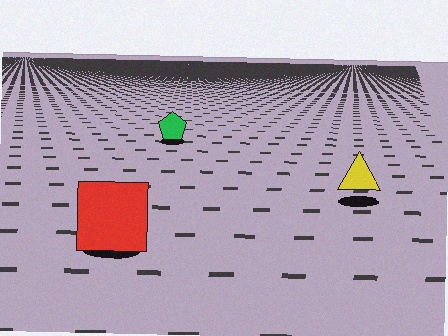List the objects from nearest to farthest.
From nearest to farthest: the red square, the yellow triangle, the green pentagon.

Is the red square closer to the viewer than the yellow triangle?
Yes. The red square is closer — you can tell from the texture gradient: the ground texture is coarser near it.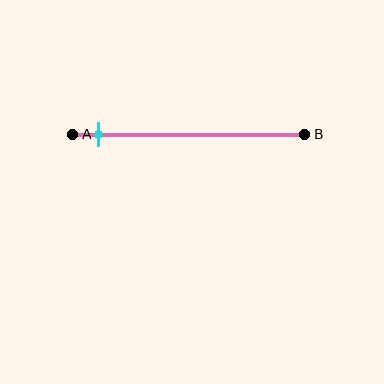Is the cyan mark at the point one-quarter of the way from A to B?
No, the mark is at about 10% from A, not at the 25% one-quarter point.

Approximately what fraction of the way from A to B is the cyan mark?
The cyan mark is approximately 10% of the way from A to B.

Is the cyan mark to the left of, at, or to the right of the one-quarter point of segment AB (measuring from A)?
The cyan mark is to the left of the one-quarter point of segment AB.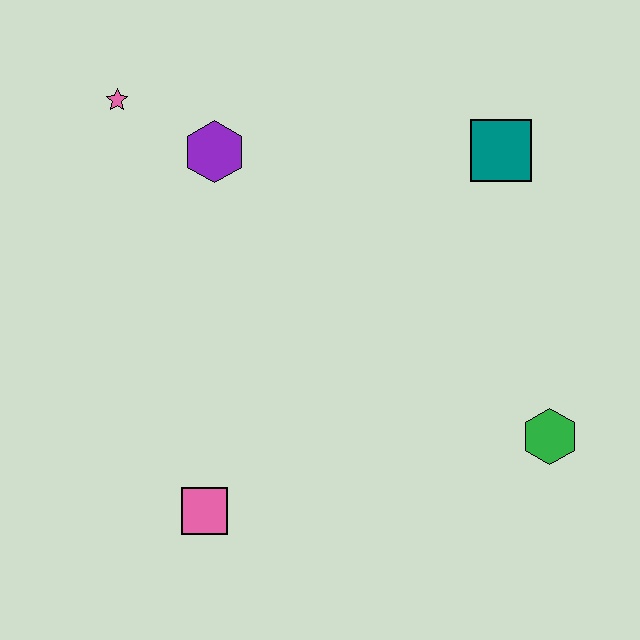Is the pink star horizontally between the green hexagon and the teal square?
No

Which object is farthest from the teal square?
The pink square is farthest from the teal square.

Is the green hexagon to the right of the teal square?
Yes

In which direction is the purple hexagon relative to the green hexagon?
The purple hexagon is to the left of the green hexagon.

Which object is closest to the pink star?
The purple hexagon is closest to the pink star.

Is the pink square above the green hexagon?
No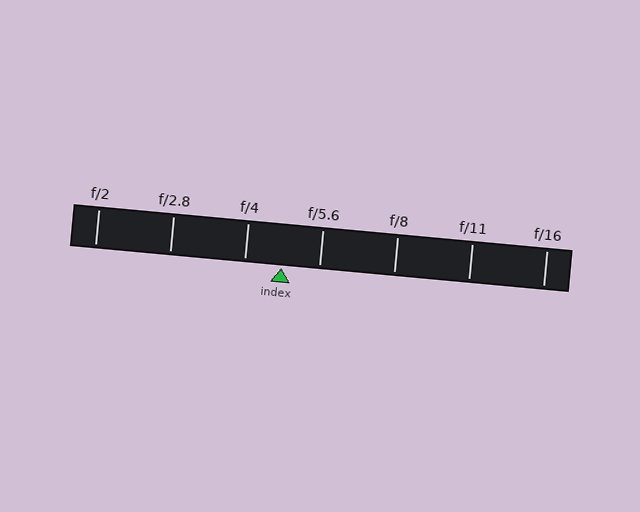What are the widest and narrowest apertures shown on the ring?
The widest aperture shown is f/2 and the narrowest is f/16.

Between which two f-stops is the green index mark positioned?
The index mark is between f/4 and f/5.6.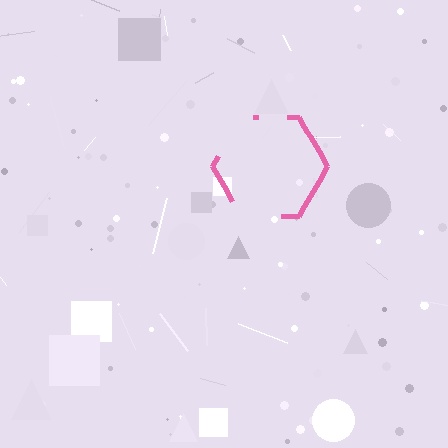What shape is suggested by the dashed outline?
The dashed outline suggests a hexagon.